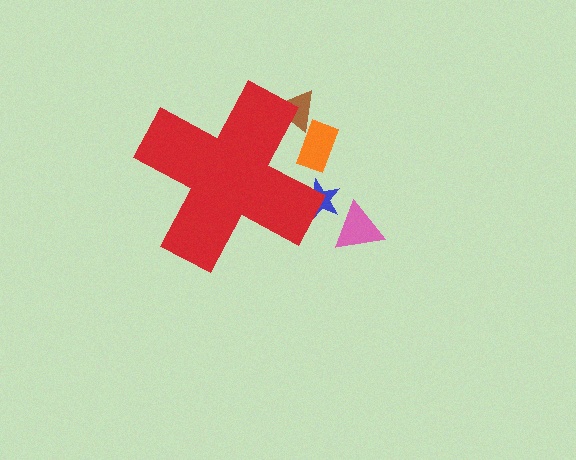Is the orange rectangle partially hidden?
Yes, the orange rectangle is partially hidden behind the red cross.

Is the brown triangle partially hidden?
Yes, the brown triangle is partially hidden behind the red cross.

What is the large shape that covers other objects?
A red cross.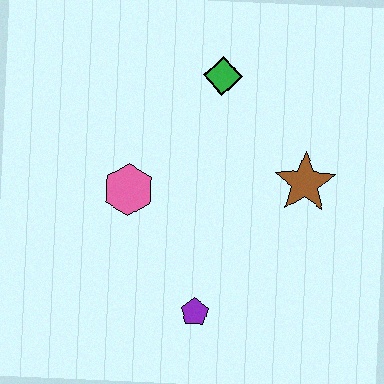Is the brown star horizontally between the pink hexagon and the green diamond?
No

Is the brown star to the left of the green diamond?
No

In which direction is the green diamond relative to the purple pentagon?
The green diamond is above the purple pentagon.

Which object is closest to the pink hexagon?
The purple pentagon is closest to the pink hexagon.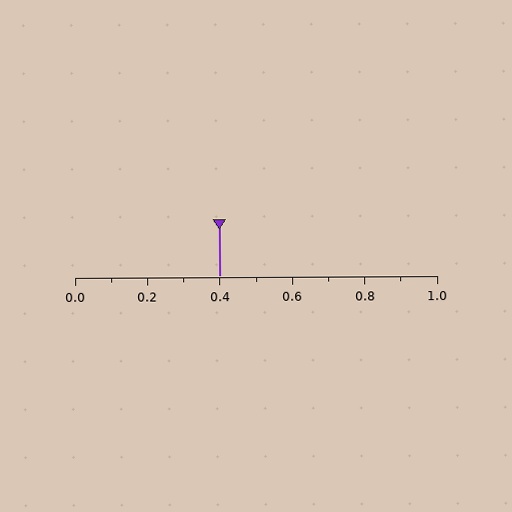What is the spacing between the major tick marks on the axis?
The major ticks are spaced 0.2 apart.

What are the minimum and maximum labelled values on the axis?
The axis runs from 0.0 to 1.0.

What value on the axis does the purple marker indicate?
The marker indicates approximately 0.4.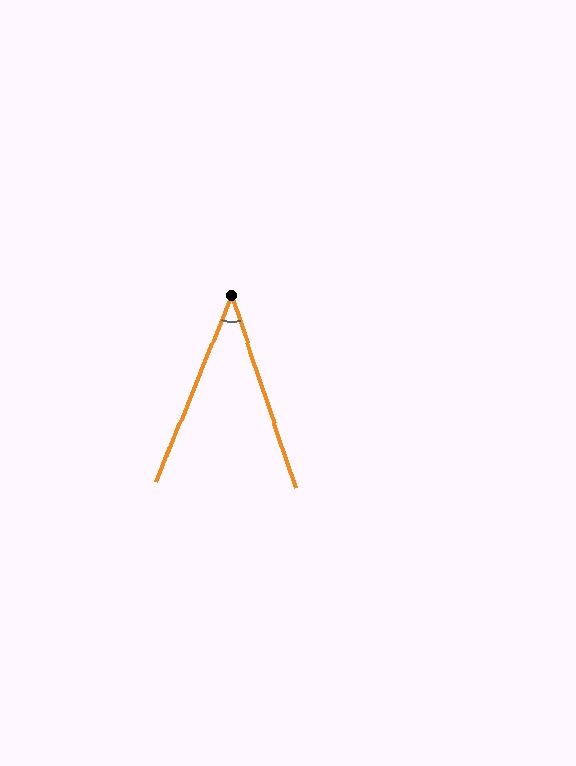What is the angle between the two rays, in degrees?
Approximately 40 degrees.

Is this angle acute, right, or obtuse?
It is acute.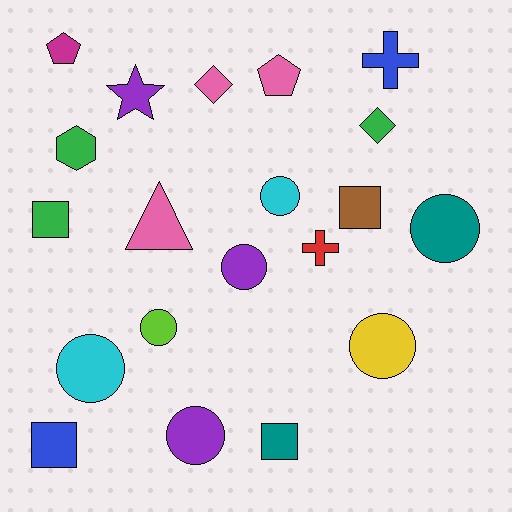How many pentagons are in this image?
There are 2 pentagons.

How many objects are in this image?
There are 20 objects.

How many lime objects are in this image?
There is 1 lime object.